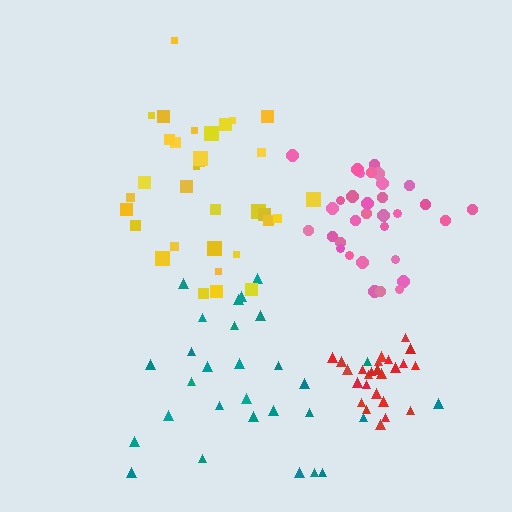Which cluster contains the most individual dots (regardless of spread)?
Yellow (34).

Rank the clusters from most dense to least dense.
red, pink, yellow, teal.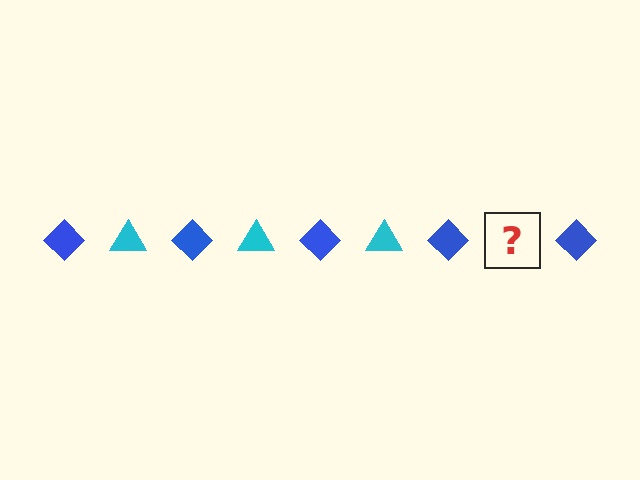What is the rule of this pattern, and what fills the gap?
The rule is that the pattern alternates between blue diamond and cyan triangle. The gap should be filled with a cyan triangle.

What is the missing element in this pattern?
The missing element is a cyan triangle.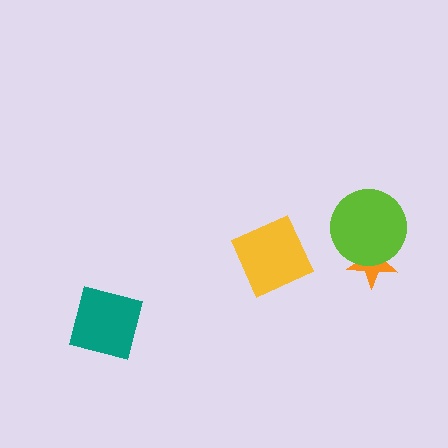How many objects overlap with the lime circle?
1 object overlaps with the lime circle.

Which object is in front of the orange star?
The lime circle is in front of the orange star.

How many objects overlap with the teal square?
0 objects overlap with the teal square.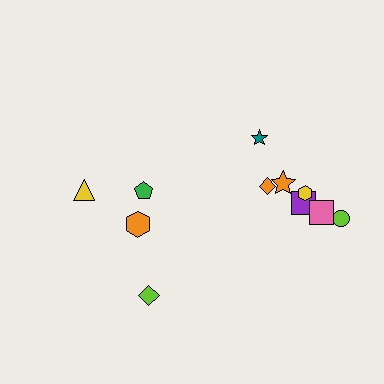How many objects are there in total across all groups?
There are 11 objects.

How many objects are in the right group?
There are 7 objects.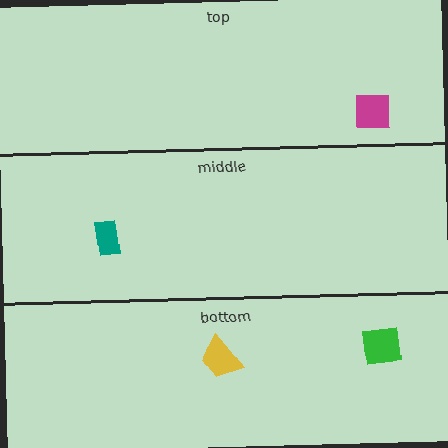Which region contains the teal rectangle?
The middle region.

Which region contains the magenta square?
The top region.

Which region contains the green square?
The bottom region.